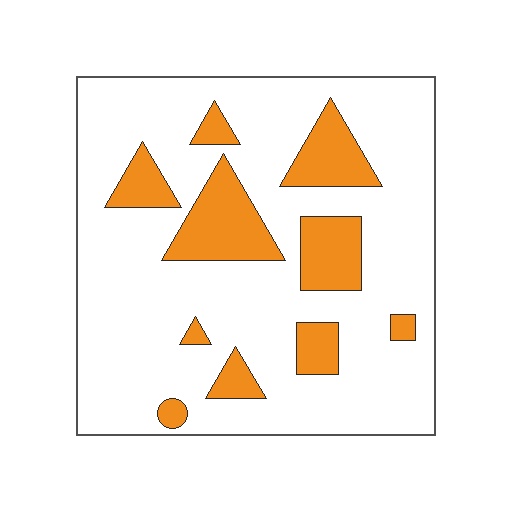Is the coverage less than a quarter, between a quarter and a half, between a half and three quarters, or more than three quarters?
Less than a quarter.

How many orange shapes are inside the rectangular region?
10.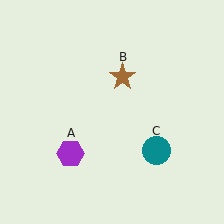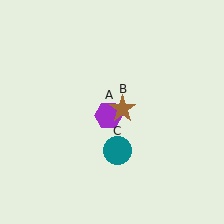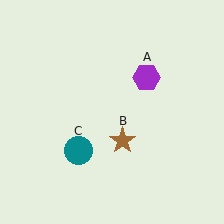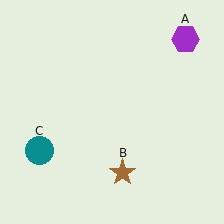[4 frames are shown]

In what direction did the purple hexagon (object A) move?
The purple hexagon (object A) moved up and to the right.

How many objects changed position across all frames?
3 objects changed position: purple hexagon (object A), brown star (object B), teal circle (object C).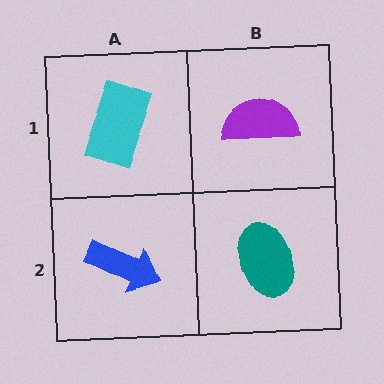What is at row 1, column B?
A purple semicircle.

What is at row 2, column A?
A blue arrow.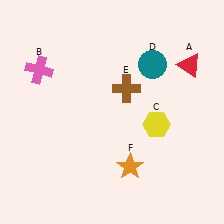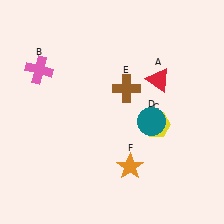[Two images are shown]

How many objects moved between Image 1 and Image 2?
2 objects moved between the two images.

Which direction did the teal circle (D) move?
The teal circle (D) moved down.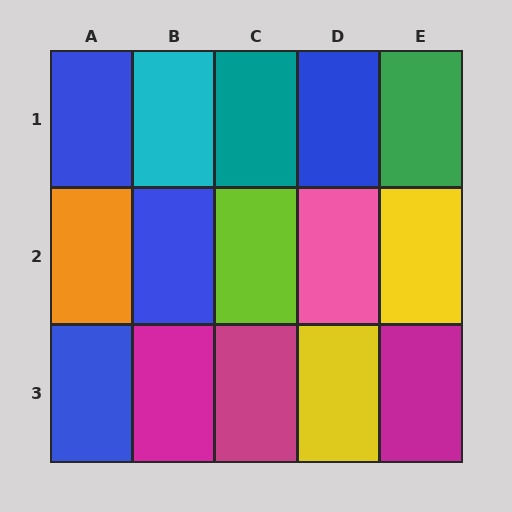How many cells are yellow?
2 cells are yellow.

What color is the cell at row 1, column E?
Green.